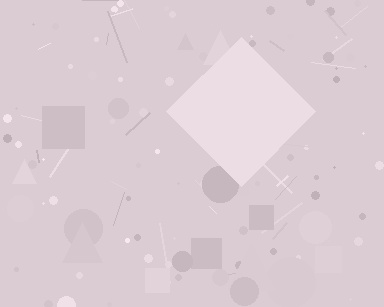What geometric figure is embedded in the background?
A diamond is embedded in the background.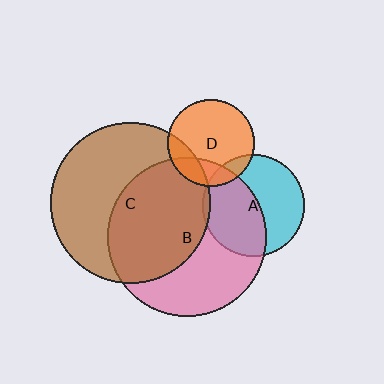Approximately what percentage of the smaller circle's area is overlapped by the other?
Approximately 50%.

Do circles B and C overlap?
Yes.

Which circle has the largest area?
Circle C (brown).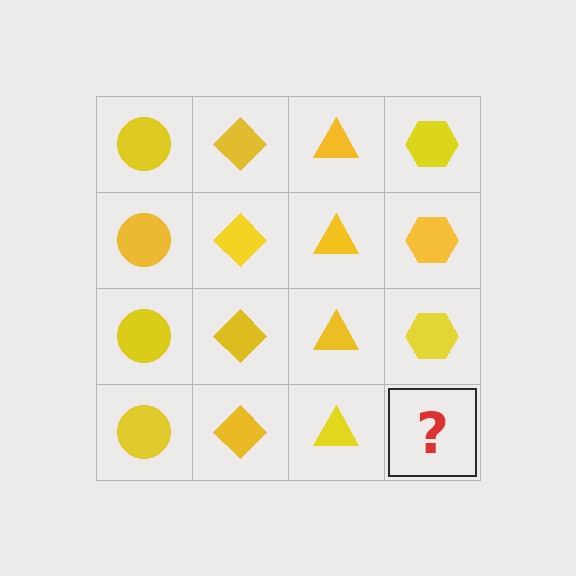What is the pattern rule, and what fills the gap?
The rule is that each column has a consistent shape. The gap should be filled with a yellow hexagon.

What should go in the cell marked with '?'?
The missing cell should contain a yellow hexagon.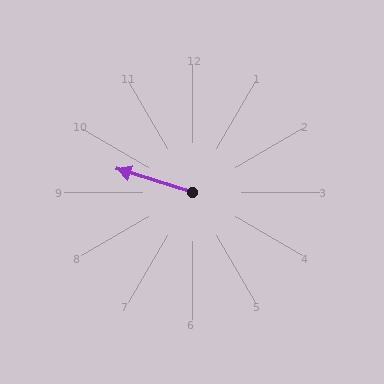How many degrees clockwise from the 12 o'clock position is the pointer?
Approximately 287 degrees.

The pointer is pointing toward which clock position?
Roughly 10 o'clock.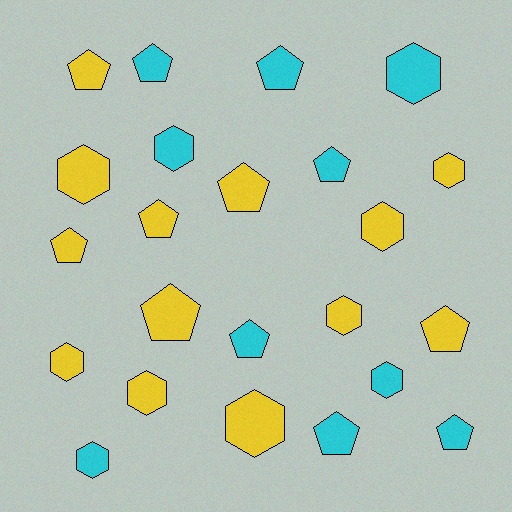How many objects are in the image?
There are 23 objects.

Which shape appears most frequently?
Pentagon, with 12 objects.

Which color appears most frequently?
Yellow, with 13 objects.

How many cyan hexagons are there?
There are 4 cyan hexagons.